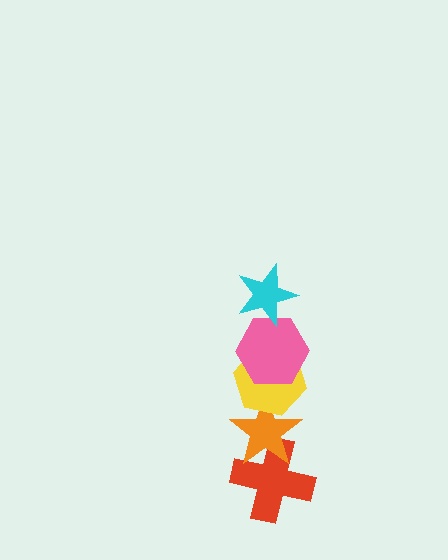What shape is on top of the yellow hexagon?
The pink hexagon is on top of the yellow hexagon.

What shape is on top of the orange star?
The yellow hexagon is on top of the orange star.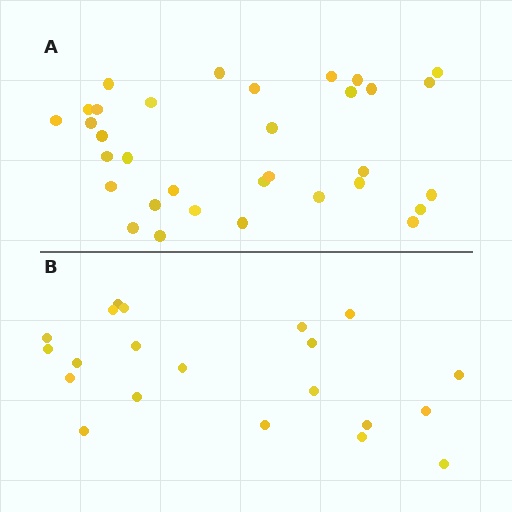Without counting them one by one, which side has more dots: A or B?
Region A (the top region) has more dots.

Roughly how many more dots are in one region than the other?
Region A has roughly 12 or so more dots than region B.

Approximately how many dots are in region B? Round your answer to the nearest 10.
About 20 dots. (The exact count is 21, which rounds to 20.)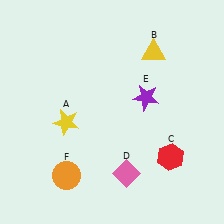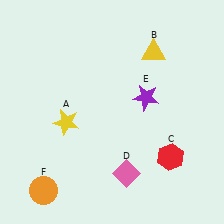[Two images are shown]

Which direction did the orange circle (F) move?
The orange circle (F) moved left.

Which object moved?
The orange circle (F) moved left.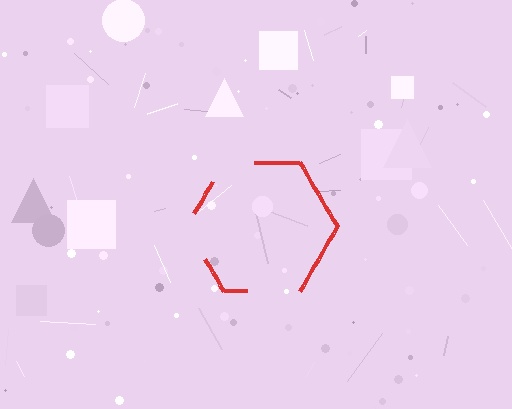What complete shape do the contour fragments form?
The contour fragments form a hexagon.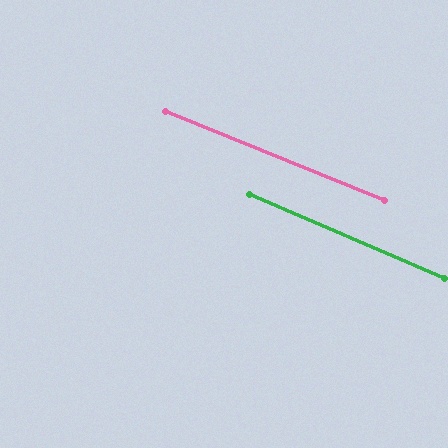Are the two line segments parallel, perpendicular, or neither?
Parallel — their directions differ by only 1.0°.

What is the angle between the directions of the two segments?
Approximately 1 degree.